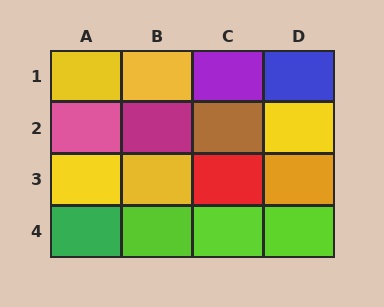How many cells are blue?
1 cell is blue.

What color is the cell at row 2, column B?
Magenta.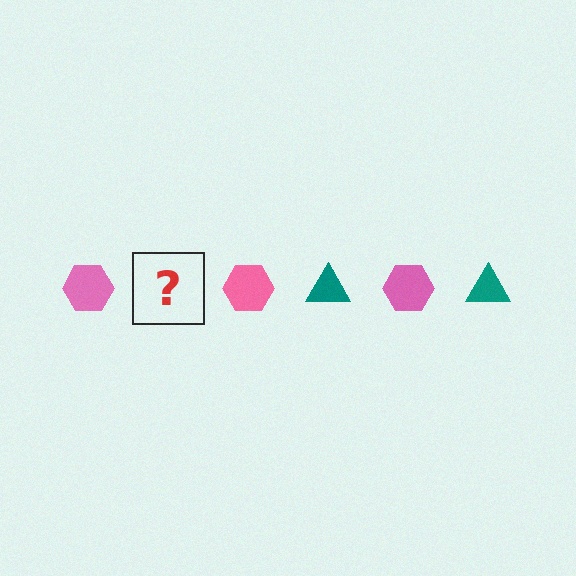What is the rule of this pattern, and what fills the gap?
The rule is that the pattern alternates between pink hexagon and teal triangle. The gap should be filled with a teal triangle.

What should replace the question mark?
The question mark should be replaced with a teal triangle.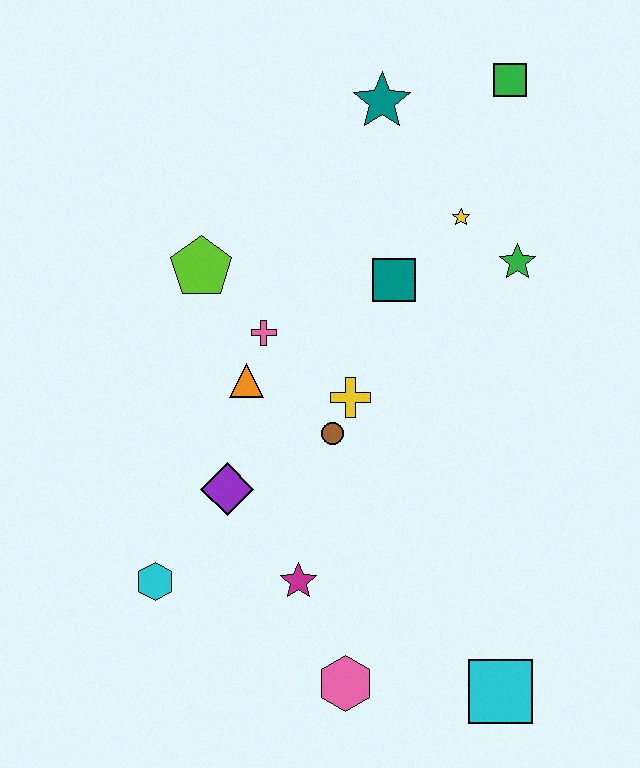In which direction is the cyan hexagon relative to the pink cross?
The cyan hexagon is below the pink cross.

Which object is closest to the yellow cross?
The brown circle is closest to the yellow cross.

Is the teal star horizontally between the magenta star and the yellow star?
Yes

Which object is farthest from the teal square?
The cyan square is farthest from the teal square.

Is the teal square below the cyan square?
No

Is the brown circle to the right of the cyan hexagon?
Yes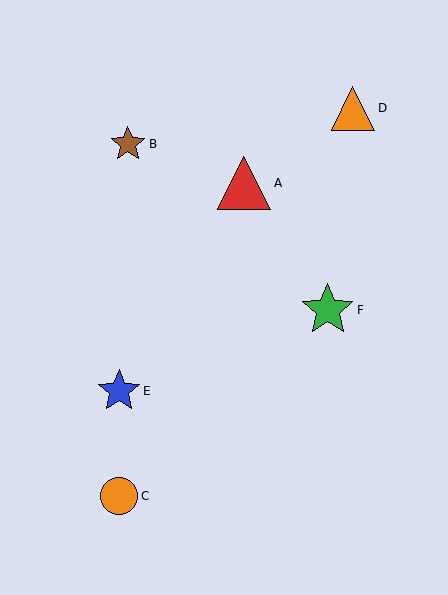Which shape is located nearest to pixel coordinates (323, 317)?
The green star (labeled F) at (328, 310) is nearest to that location.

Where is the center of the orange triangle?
The center of the orange triangle is at (353, 108).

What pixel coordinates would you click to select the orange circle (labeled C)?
Click at (119, 496) to select the orange circle C.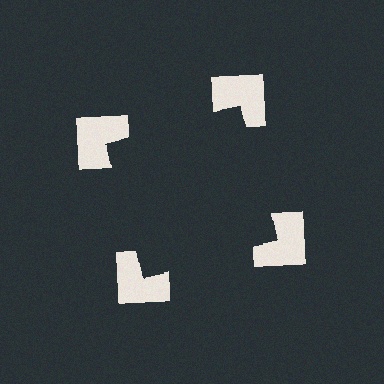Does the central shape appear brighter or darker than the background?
It typically appears slightly darker than the background, even though no actual brightness change is drawn.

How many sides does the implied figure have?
4 sides.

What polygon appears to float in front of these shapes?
An illusory square — its edges are inferred from the aligned wedge cuts in the notched squares, not physically drawn.